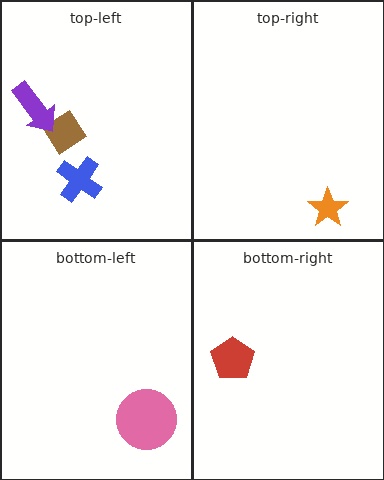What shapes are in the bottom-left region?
The pink circle.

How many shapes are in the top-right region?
1.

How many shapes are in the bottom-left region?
1.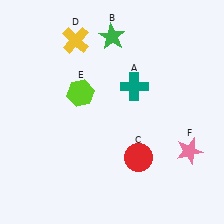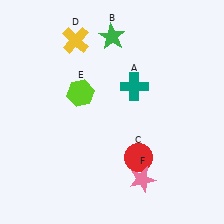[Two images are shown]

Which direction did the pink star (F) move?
The pink star (F) moved left.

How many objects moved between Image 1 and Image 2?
1 object moved between the two images.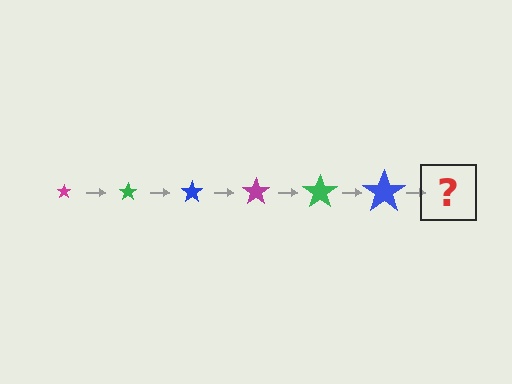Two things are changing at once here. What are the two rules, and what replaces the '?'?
The two rules are that the star grows larger each step and the color cycles through magenta, green, and blue. The '?' should be a magenta star, larger than the previous one.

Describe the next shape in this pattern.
It should be a magenta star, larger than the previous one.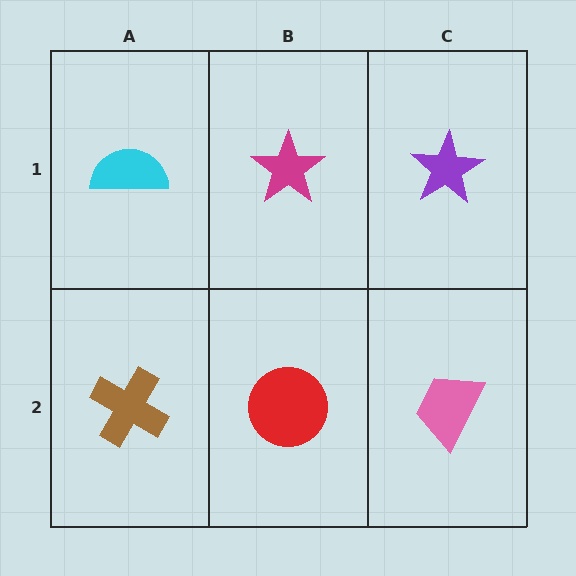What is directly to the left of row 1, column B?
A cyan semicircle.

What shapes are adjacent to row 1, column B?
A red circle (row 2, column B), a cyan semicircle (row 1, column A), a purple star (row 1, column C).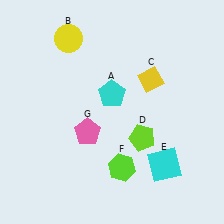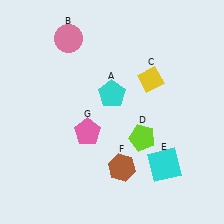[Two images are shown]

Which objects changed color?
B changed from yellow to pink. F changed from lime to brown.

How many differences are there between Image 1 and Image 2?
There are 2 differences between the two images.